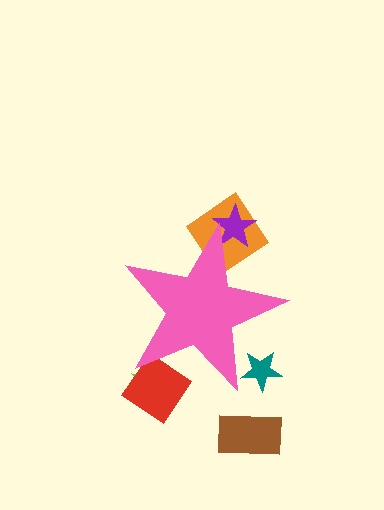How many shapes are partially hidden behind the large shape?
5 shapes are partially hidden.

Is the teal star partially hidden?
Yes, the teal star is partially hidden behind the pink star.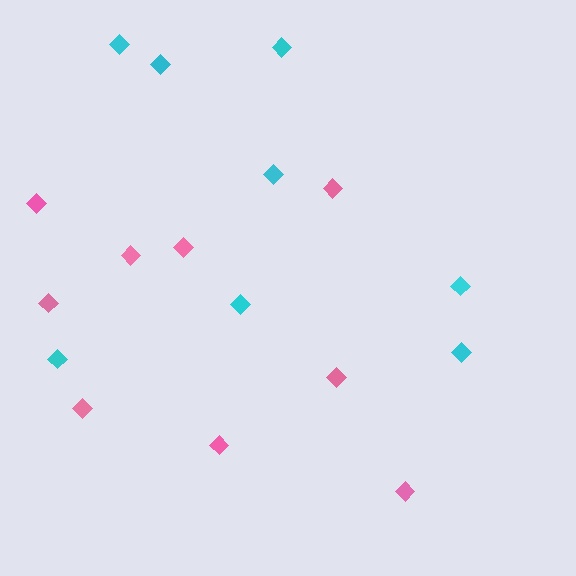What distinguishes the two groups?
There are 2 groups: one group of pink diamonds (9) and one group of cyan diamonds (8).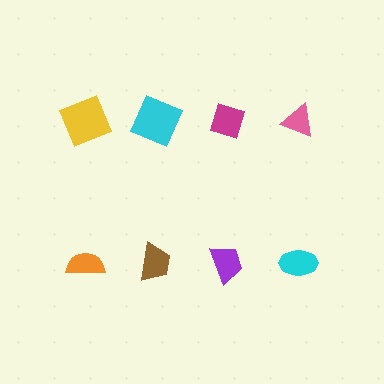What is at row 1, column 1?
A yellow square.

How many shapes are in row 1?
4 shapes.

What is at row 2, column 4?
A cyan ellipse.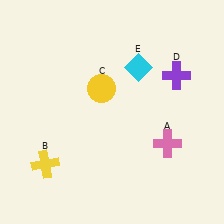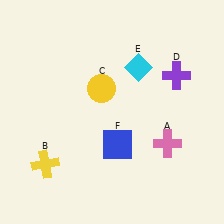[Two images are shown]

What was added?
A blue square (F) was added in Image 2.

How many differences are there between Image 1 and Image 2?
There is 1 difference between the two images.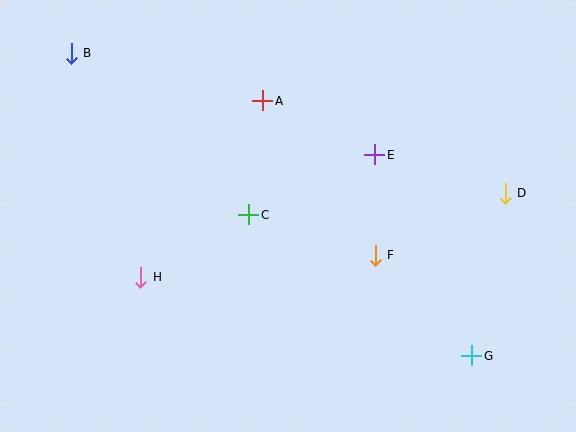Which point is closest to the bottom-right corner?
Point G is closest to the bottom-right corner.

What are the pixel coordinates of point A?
Point A is at (263, 101).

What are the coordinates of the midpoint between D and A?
The midpoint between D and A is at (384, 147).